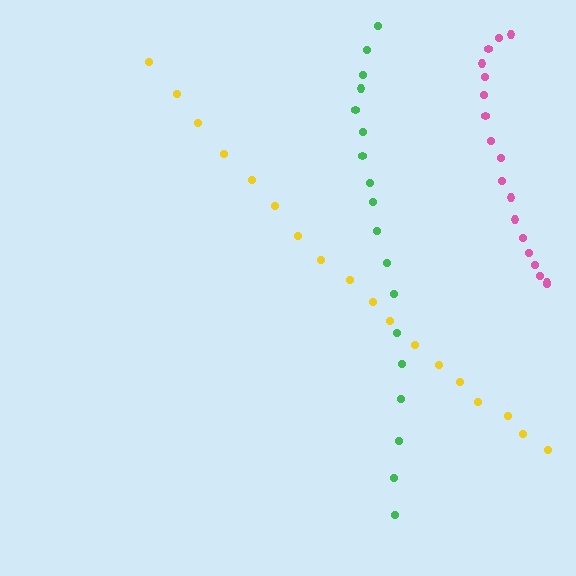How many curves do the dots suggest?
There are 3 distinct paths.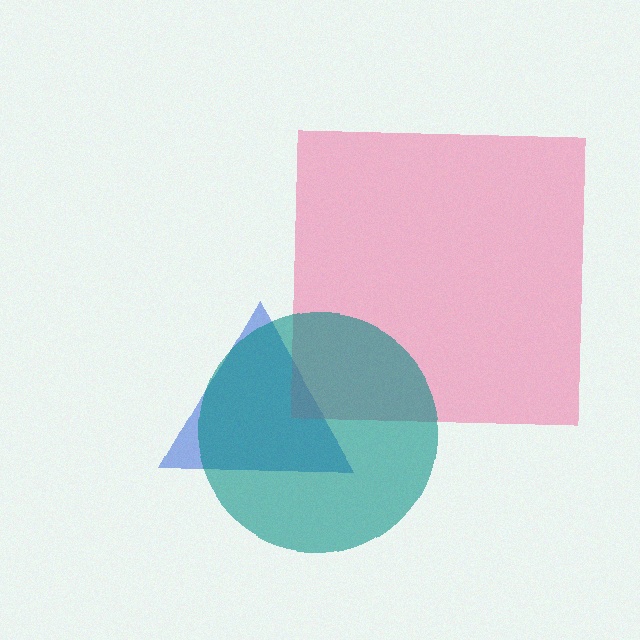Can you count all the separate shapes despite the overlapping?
Yes, there are 3 separate shapes.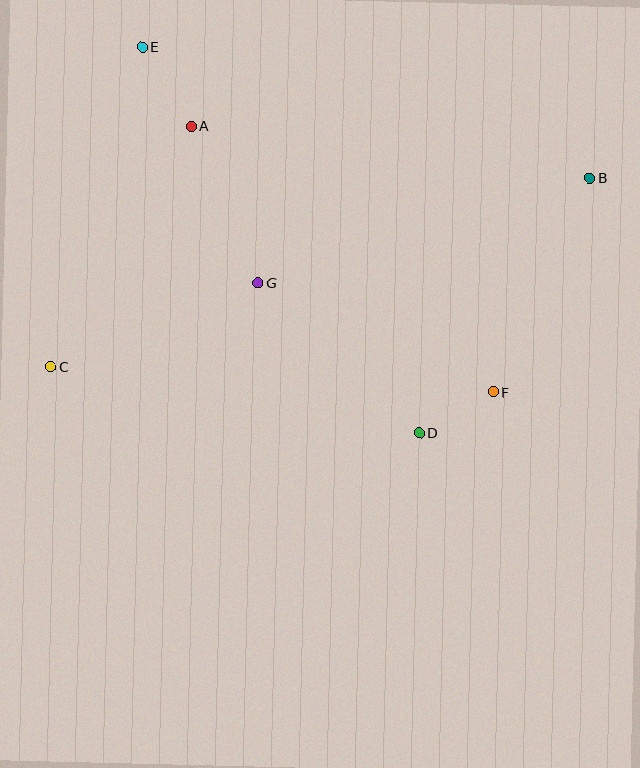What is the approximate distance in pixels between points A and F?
The distance between A and F is approximately 402 pixels.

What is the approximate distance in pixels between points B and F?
The distance between B and F is approximately 235 pixels.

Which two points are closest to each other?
Points D and F are closest to each other.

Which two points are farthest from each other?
Points B and C are farthest from each other.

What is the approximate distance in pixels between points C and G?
The distance between C and G is approximately 224 pixels.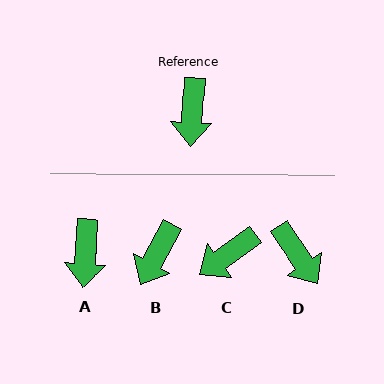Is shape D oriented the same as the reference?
No, it is off by about 37 degrees.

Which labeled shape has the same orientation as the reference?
A.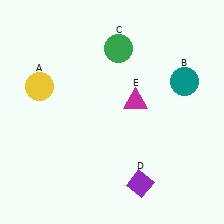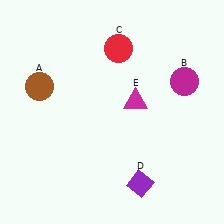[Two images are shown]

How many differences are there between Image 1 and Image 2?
There are 3 differences between the two images.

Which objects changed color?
A changed from yellow to brown. B changed from teal to magenta. C changed from green to red.